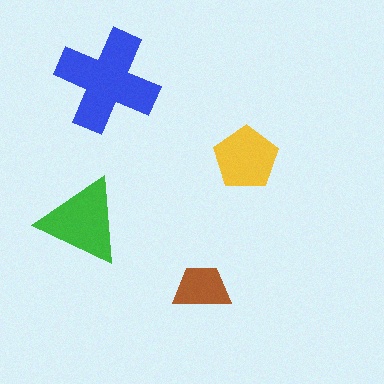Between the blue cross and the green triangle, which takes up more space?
The blue cross.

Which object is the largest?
The blue cross.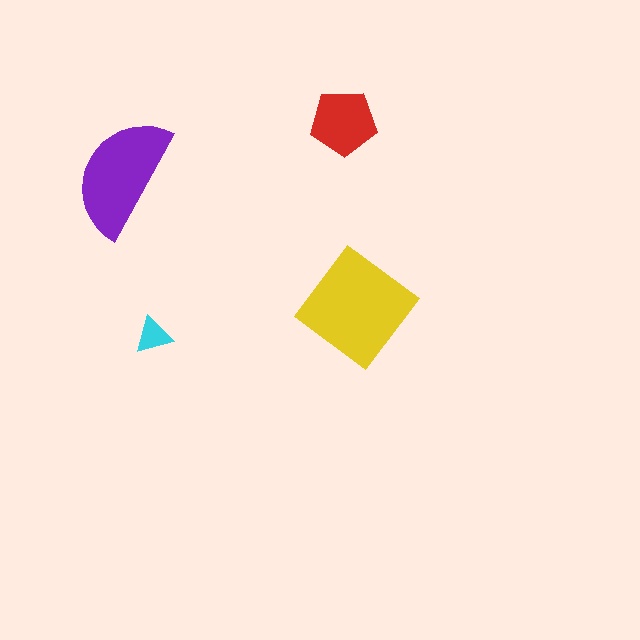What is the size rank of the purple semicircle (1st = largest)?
2nd.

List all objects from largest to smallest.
The yellow diamond, the purple semicircle, the red pentagon, the cyan triangle.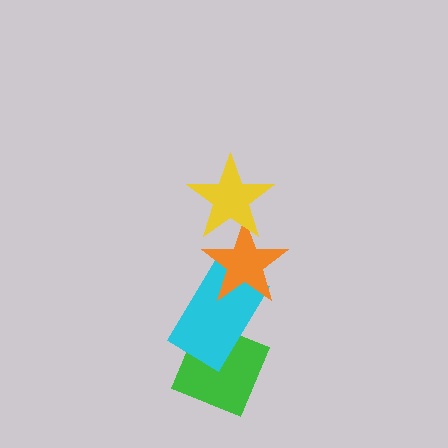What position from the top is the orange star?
The orange star is 2nd from the top.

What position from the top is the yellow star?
The yellow star is 1st from the top.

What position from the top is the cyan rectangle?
The cyan rectangle is 3rd from the top.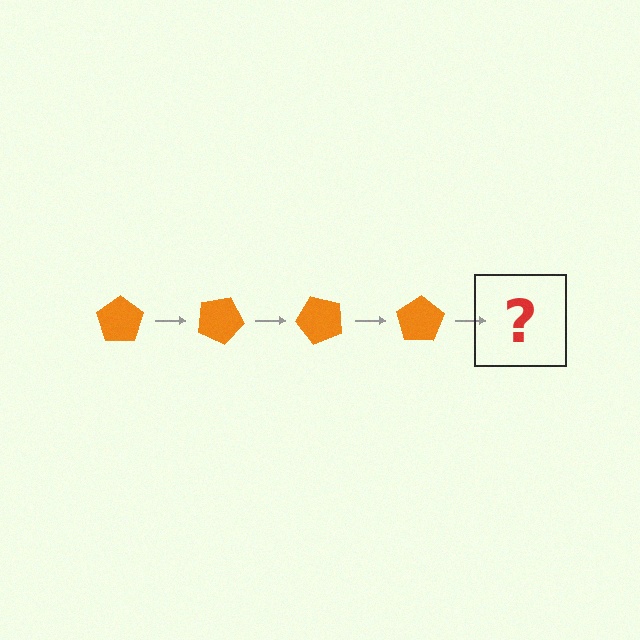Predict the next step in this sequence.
The next step is an orange pentagon rotated 100 degrees.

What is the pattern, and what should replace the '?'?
The pattern is that the pentagon rotates 25 degrees each step. The '?' should be an orange pentagon rotated 100 degrees.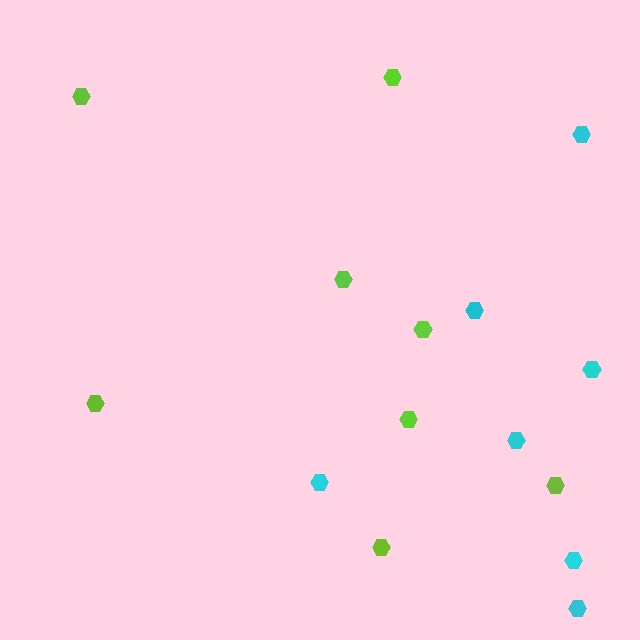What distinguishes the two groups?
There are 2 groups: one group of cyan hexagons (7) and one group of lime hexagons (8).